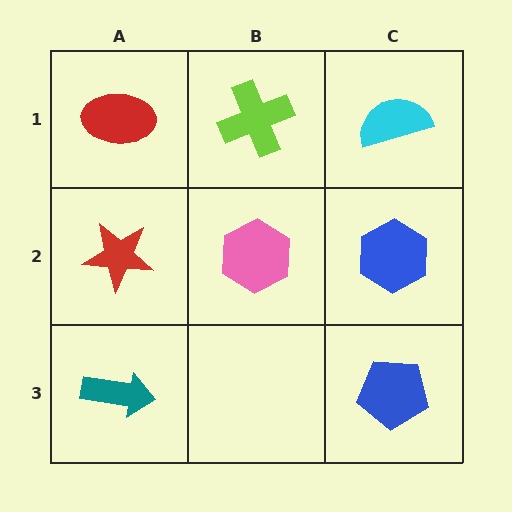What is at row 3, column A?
A teal arrow.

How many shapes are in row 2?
3 shapes.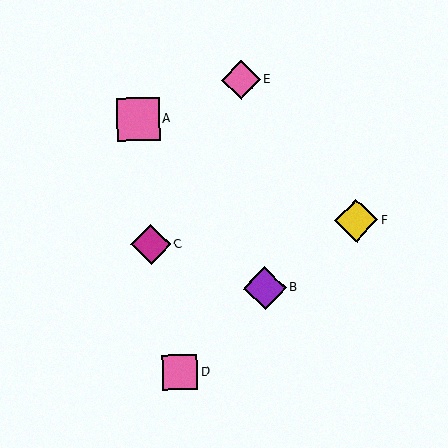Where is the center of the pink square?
The center of the pink square is at (138, 119).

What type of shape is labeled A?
Shape A is a pink square.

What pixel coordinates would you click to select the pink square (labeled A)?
Click at (138, 119) to select the pink square A.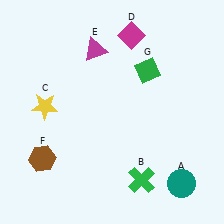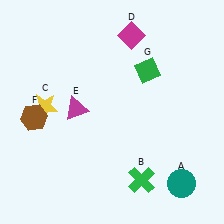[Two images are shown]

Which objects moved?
The objects that moved are: the magenta triangle (E), the brown hexagon (F).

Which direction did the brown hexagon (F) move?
The brown hexagon (F) moved up.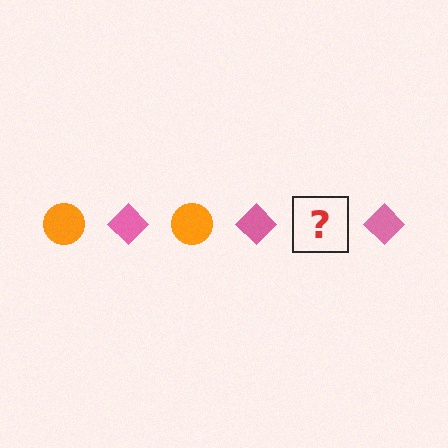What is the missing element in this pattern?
The missing element is an orange circle.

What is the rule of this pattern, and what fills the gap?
The rule is that the pattern alternates between orange circle and pink diamond. The gap should be filled with an orange circle.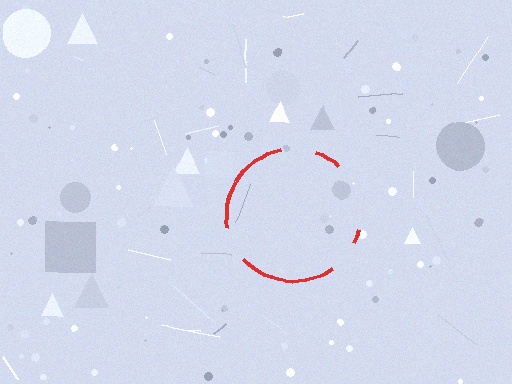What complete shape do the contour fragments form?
The contour fragments form a circle.